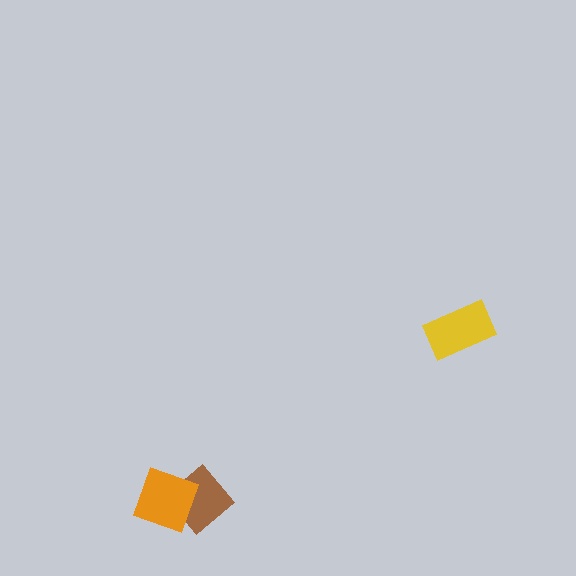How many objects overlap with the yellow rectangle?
0 objects overlap with the yellow rectangle.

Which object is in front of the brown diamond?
The orange diamond is in front of the brown diamond.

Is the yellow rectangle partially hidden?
No, no other shape covers it.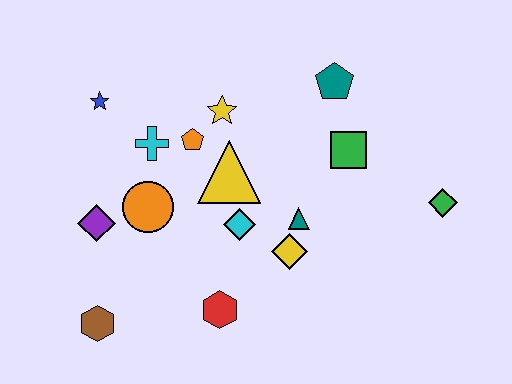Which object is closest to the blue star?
The cyan cross is closest to the blue star.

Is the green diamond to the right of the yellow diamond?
Yes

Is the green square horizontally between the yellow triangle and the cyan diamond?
No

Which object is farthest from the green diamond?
The brown hexagon is farthest from the green diamond.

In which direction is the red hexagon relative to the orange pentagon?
The red hexagon is below the orange pentagon.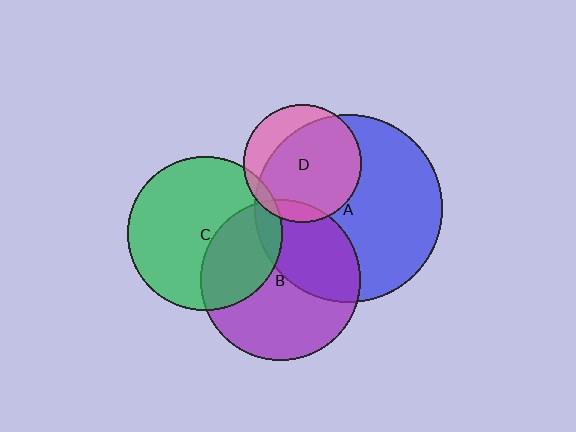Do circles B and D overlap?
Yes.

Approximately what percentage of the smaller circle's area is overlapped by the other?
Approximately 10%.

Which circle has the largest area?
Circle A (blue).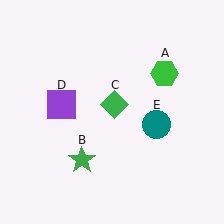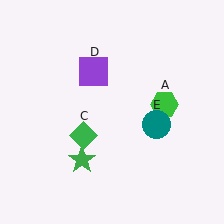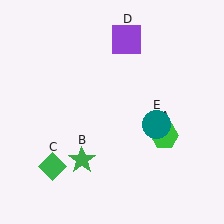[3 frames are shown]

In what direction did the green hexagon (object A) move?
The green hexagon (object A) moved down.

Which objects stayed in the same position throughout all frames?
Green star (object B) and teal circle (object E) remained stationary.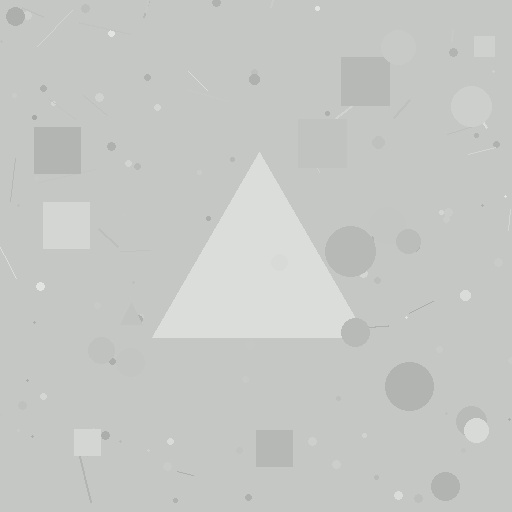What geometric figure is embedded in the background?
A triangle is embedded in the background.